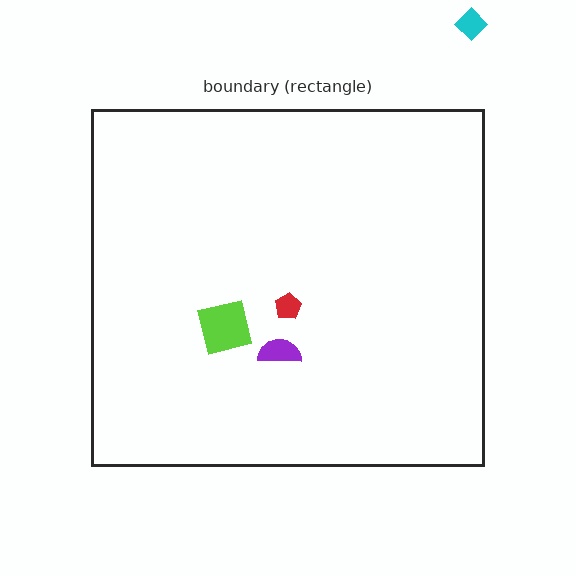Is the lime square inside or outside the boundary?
Inside.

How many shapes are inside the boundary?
3 inside, 1 outside.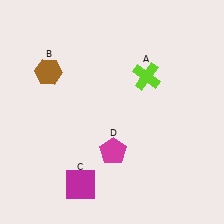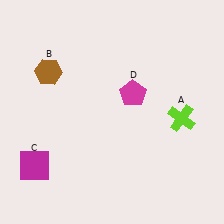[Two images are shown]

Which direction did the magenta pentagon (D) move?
The magenta pentagon (D) moved up.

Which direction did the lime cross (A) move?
The lime cross (A) moved down.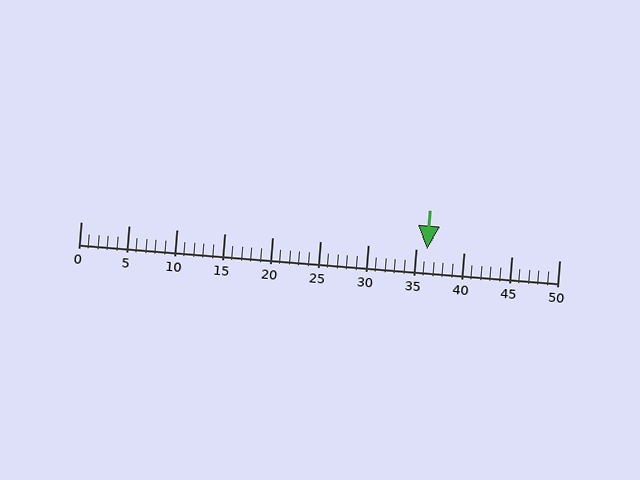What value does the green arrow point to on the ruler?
The green arrow points to approximately 36.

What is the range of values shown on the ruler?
The ruler shows values from 0 to 50.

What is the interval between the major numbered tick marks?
The major tick marks are spaced 5 units apart.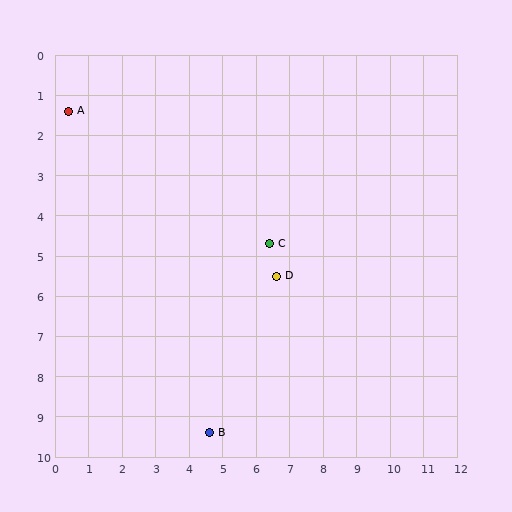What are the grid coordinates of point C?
Point C is at approximately (6.4, 4.7).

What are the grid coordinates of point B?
Point B is at approximately (4.6, 9.4).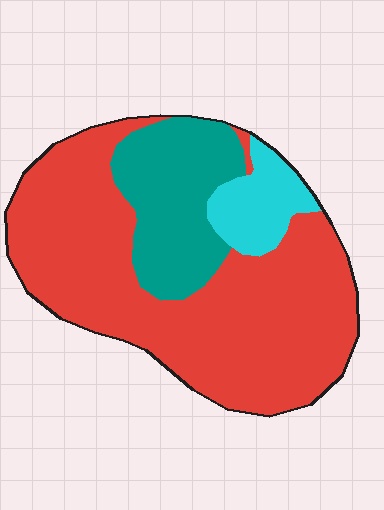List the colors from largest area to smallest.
From largest to smallest: red, teal, cyan.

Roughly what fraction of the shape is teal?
Teal covers roughly 20% of the shape.